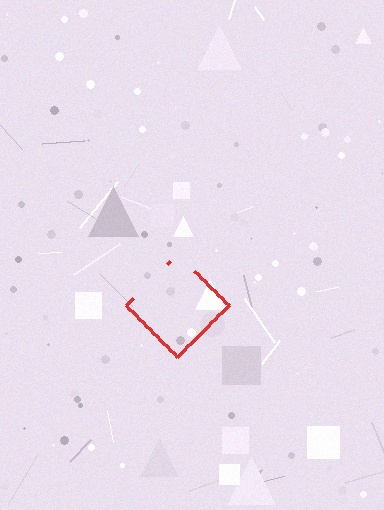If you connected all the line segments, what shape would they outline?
They would outline a diamond.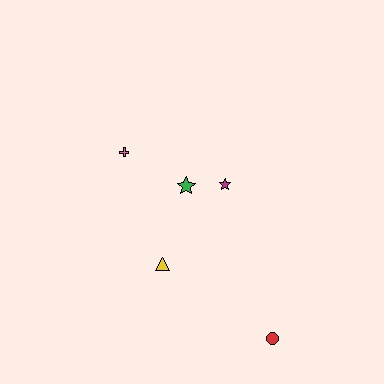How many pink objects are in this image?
There is 1 pink object.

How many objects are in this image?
There are 5 objects.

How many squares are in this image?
There are no squares.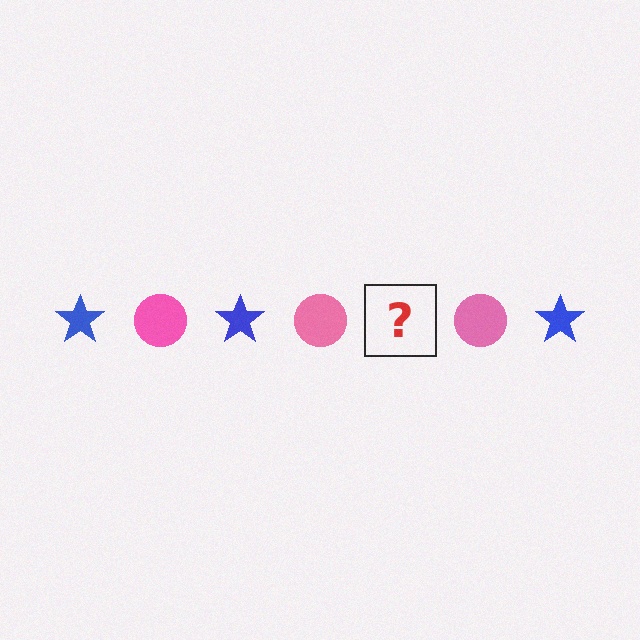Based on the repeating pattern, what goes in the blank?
The blank should be a blue star.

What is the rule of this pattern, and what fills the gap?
The rule is that the pattern alternates between blue star and pink circle. The gap should be filled with a blue star.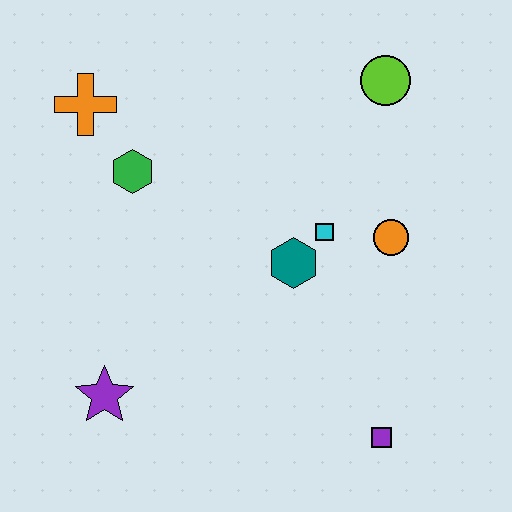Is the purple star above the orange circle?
No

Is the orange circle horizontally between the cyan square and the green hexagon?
No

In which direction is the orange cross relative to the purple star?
The orange cross is above the purple star.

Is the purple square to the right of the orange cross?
Yes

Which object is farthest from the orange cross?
The purple square is farthest from the orange cross.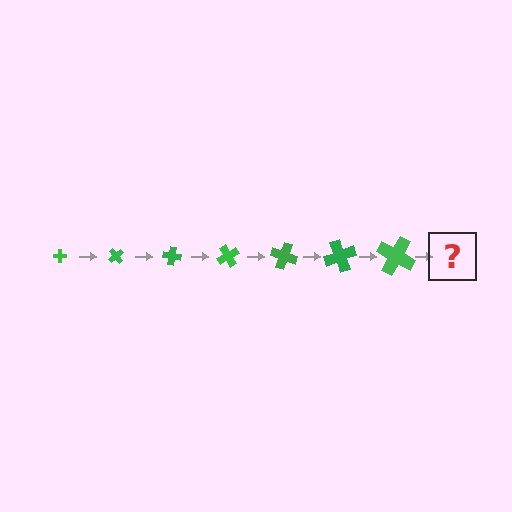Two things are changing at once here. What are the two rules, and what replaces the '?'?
The two rules are that the cross grows larger each step and it rotates 50 degrees each step. The '?' should be a cross, larger than the previous one and rotated 350 degrees from the start.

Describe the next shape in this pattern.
It should be a cross, larger than the previous one and rotated 350 degrees from the start.